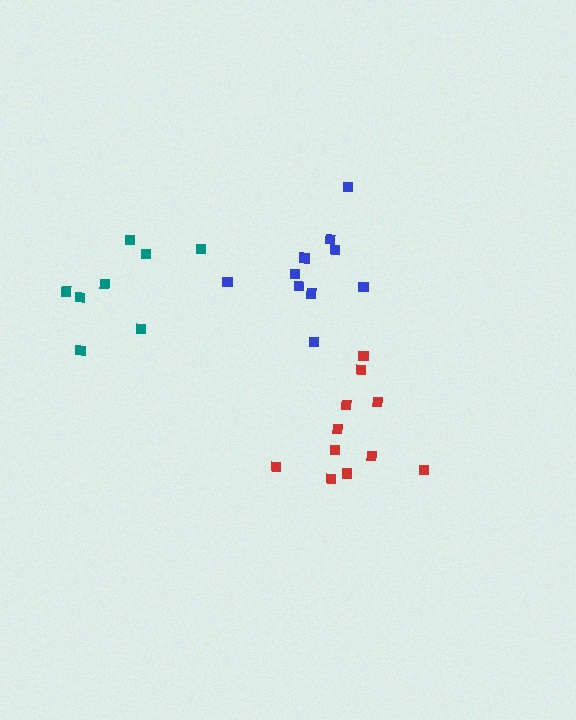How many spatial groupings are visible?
There are 3 spatial groupings.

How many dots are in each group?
Group 1: 8 dots, Group 2: 11 dots, Group 3: 10 dots (29 total).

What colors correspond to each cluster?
The clusters are colored: teal, red, blue.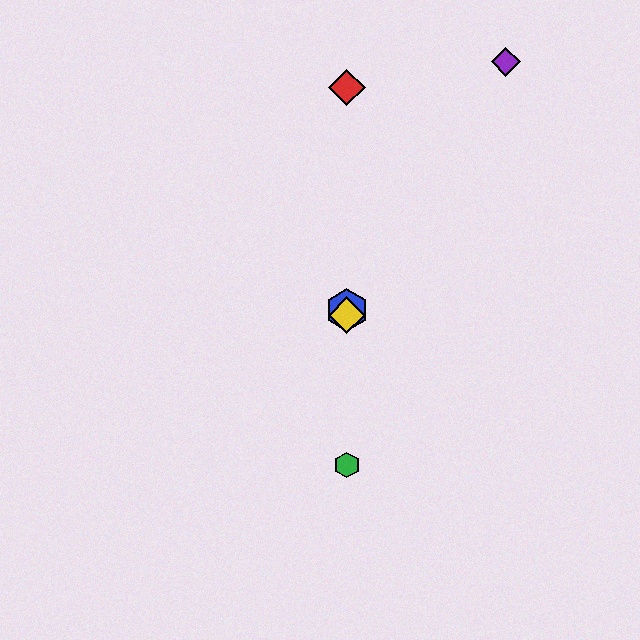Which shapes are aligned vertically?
The red diamond, the blue hexagon, the green hexagon, the yellow diamond are aligned vertically.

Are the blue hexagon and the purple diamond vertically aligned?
No, the blue hexagon is at x≈347 and the purple diamond is at x≈506.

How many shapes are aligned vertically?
4 shapes (the red diamond, the blue hexagon, the green hexagon, the yellow diamond) are aligned vertically.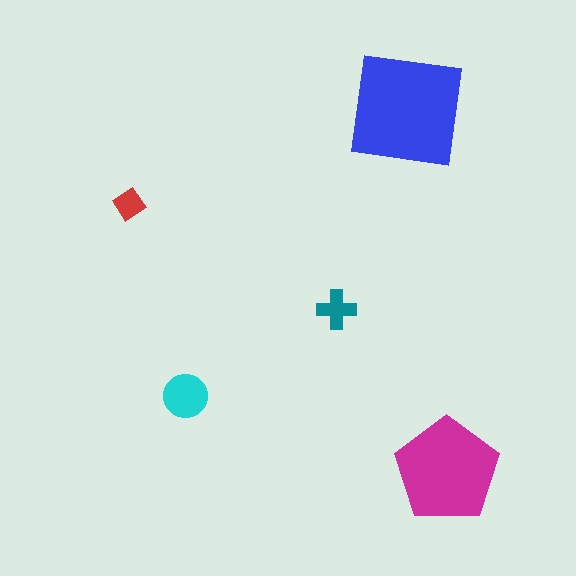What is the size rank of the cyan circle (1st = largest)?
3rd.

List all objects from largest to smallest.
The blue square, the magenta pentagon, the cyan circle, the teal cross, the red diamond.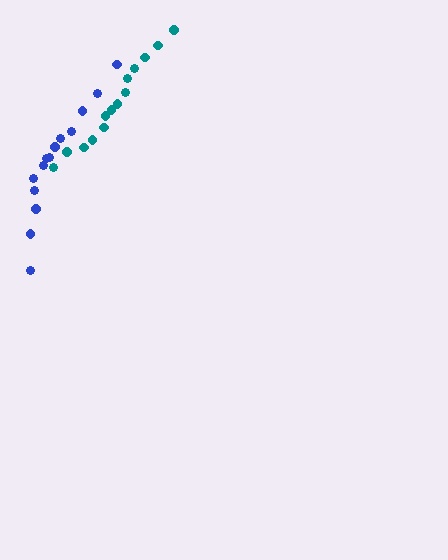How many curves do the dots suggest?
There are 2 distinct paths.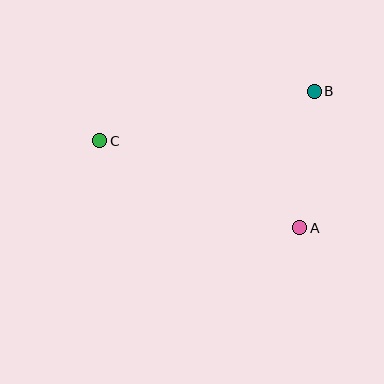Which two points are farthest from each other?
Points B and C are farthest from each other.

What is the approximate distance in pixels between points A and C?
The distance between A and C is approximately 218 pixels.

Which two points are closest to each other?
Points A and B are closest to each other.